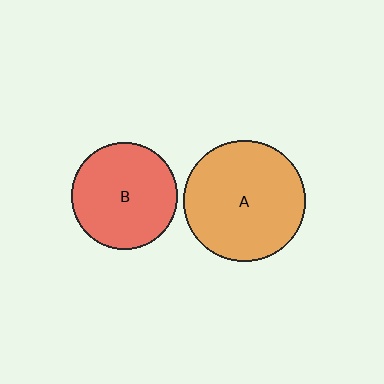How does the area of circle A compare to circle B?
Approximately 1.3 times.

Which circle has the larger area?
Circle A (orange).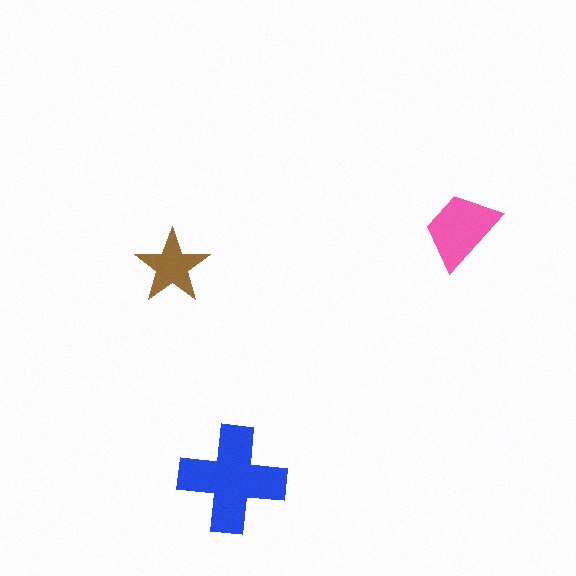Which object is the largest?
The blue cross.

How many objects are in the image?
There are 3 objects in the image.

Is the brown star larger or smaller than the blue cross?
Smaller.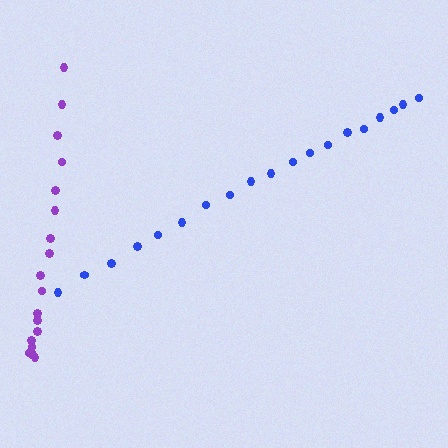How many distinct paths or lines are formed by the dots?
There are 2 distinct paths.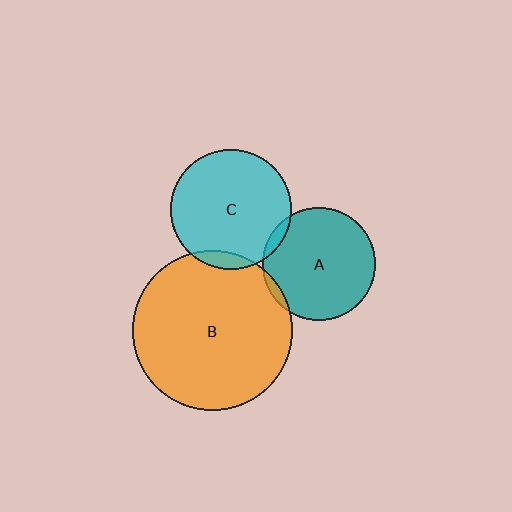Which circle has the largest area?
Circle B (orange).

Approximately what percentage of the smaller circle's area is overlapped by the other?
Approximately 5%.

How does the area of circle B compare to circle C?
Approximately 1.8 times.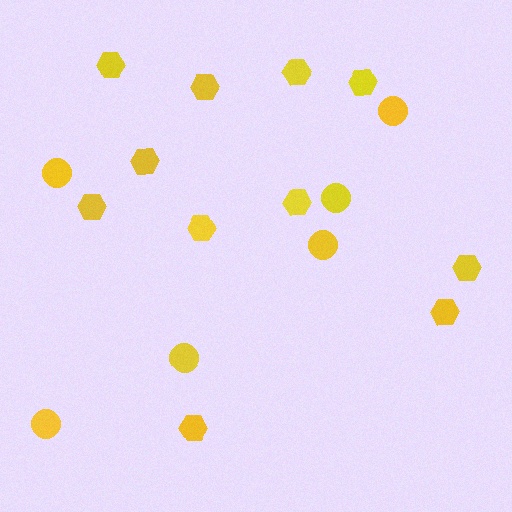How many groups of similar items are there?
There are 2 groups: one group of hexagons (11) and one group of circles (6).